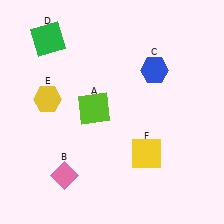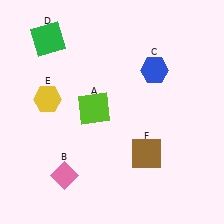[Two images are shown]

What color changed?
The square (F) changed from yellow in Image 1 to brown in Image 2.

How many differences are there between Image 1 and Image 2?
There is 1 difference between the two images.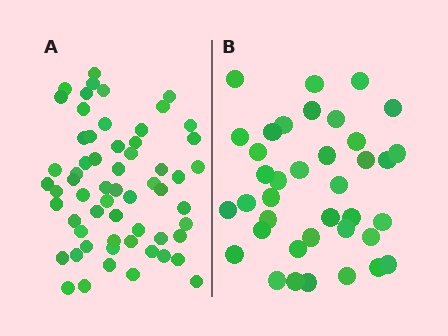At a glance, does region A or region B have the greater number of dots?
Region A (the left region) has more dots.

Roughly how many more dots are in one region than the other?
Region A has approximately 20 more dots than region B.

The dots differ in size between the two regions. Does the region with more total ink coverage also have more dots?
No. Region B has more total ink coverage because its dots are larger, but region A actually contains more individual dots. Total area can be misleading — the number of items is what matters here.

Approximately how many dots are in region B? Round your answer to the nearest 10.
About 40 dots. (The exact count is 38, which rounds to 40.)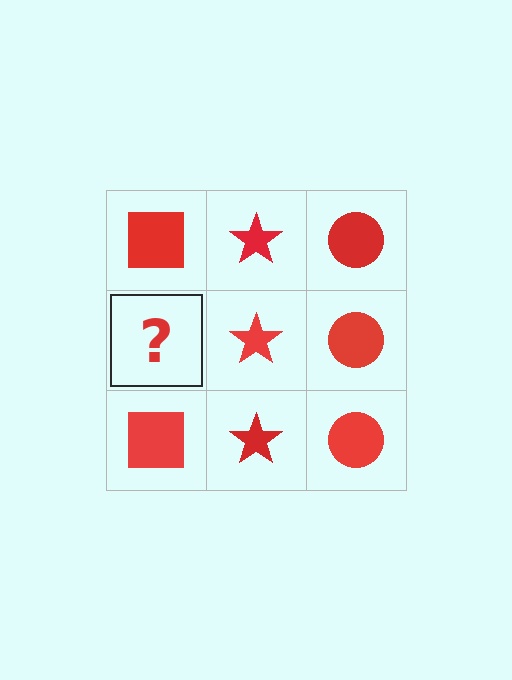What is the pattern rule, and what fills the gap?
The rule is that each column has a consistent shape. The gap should be filled with a red square.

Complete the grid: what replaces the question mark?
The question mark should be replaced with a red square.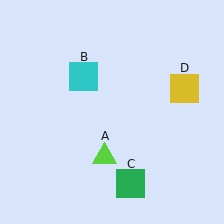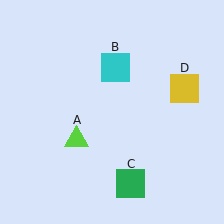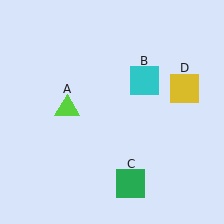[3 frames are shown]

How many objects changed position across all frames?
2 objects changed position: lime triangle (object A), cyan square (object B).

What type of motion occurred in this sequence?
The lime triangle (object A), cyan square (object B) rotated clockwise around the center of the scene.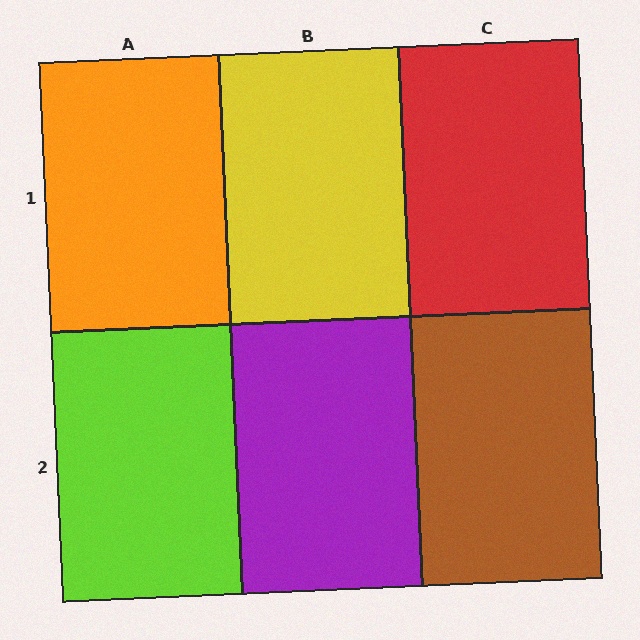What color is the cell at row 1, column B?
Yellow.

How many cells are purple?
1 cell is purple.